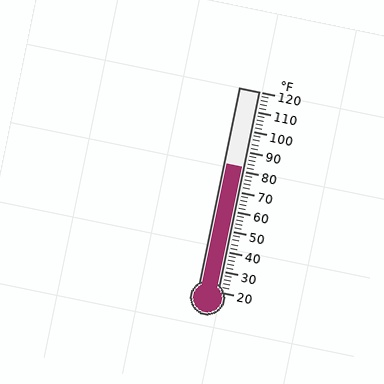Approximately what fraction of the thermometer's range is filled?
The thermometer is filled to approximately 60% of its range.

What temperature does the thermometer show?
The thermometer shows approximately 82°F.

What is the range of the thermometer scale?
The thermometer scale ranges from 20°F to 120°F.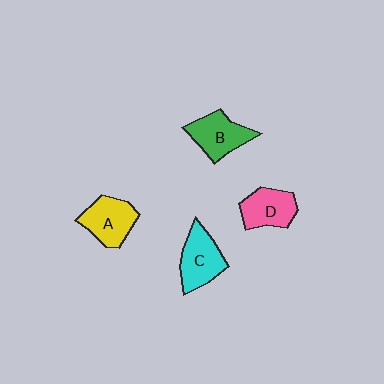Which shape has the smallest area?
Shape D (pink).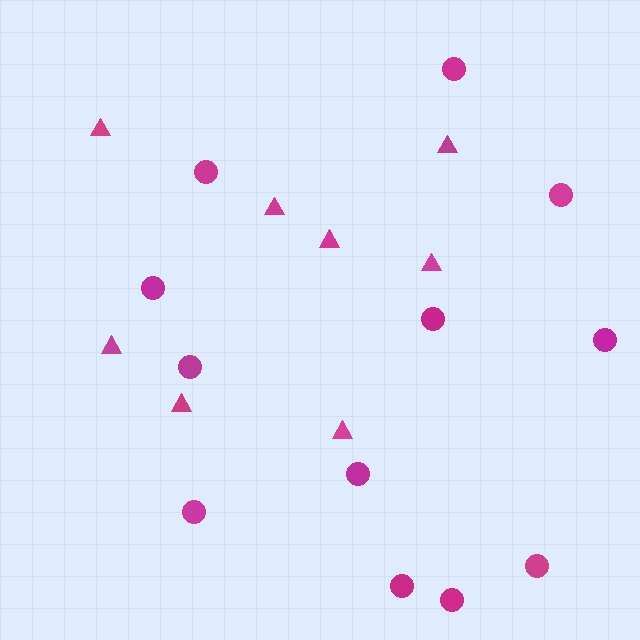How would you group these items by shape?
There are 2 groups: one group of triangles (8) and one group of circles (12).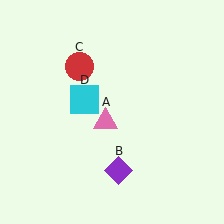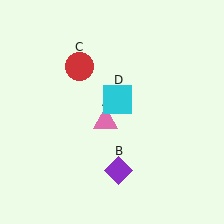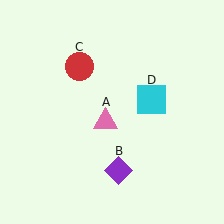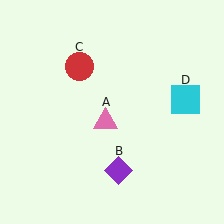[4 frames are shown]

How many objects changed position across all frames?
1 object changed position: cyan square (object D).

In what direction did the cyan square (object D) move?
The cyan square (object D) moved right.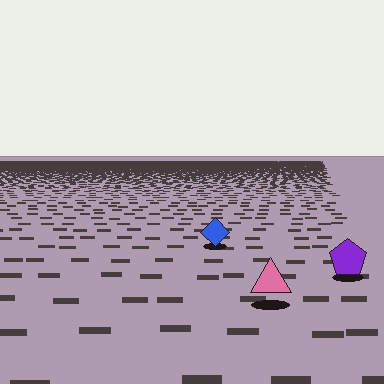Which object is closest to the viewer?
The pink triangle is closest. The texture marks near it are larger and more spread out.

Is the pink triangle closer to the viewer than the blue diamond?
Yes. The pink triangle is closer — you can tell from the texture gradient: the ground texture is coarser near it.